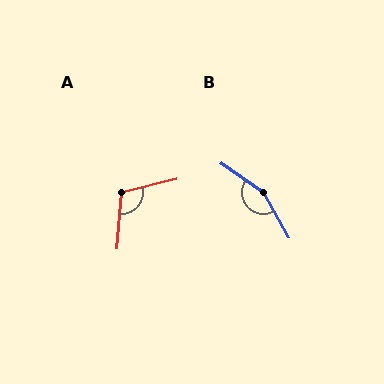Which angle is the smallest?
A, at approximately 108 degrees.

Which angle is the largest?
B, at approximately 154 degrees.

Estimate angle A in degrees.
Approximately 108 degrees.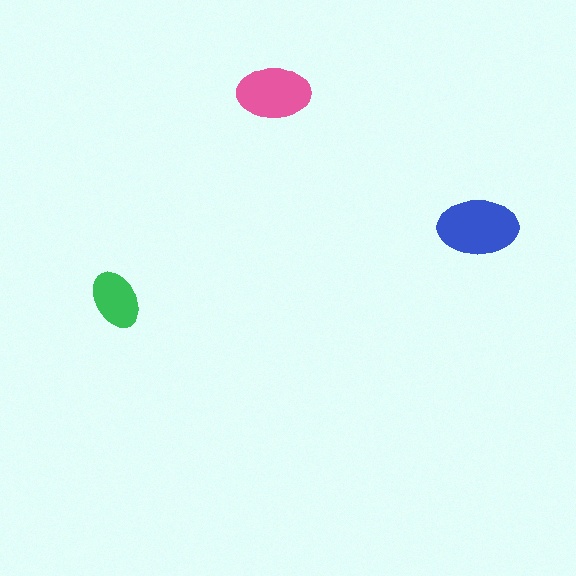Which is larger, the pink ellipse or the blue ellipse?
The blue one.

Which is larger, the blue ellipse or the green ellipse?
The blue one.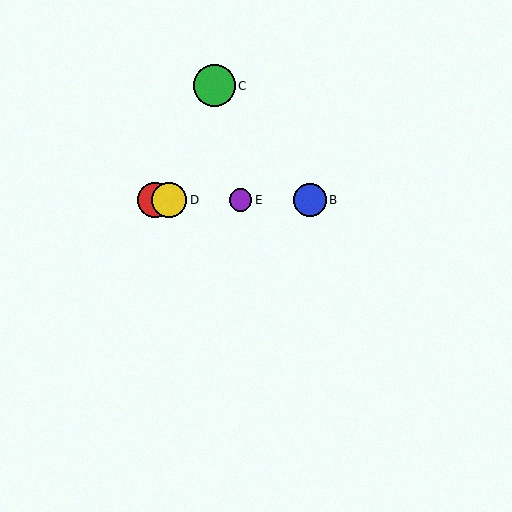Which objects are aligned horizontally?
Objects A, B, D, E are aligned horizontally.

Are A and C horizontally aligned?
No, A is at y≈200 and C is at y≈86.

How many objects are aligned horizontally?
4 objects (A, B, D, E) are aligned horizontally.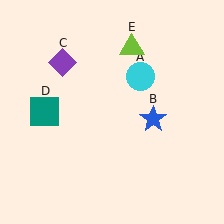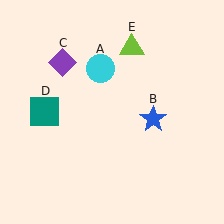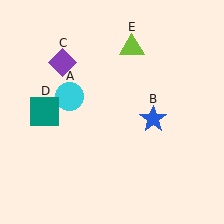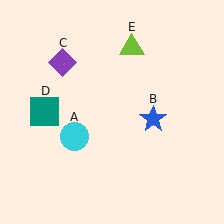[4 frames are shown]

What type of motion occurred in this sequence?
The cyan circle (object A) rotated counterclockwise around the center of the scene.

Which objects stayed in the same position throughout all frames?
Blue star (object B) and purple diamond (object C) and teal square (object D) and lime triangle (object E) remained stationary.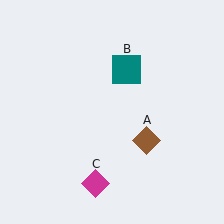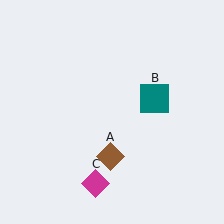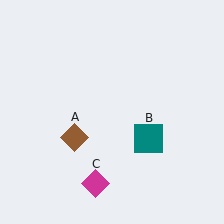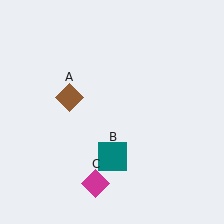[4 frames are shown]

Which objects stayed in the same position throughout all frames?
Magenta diamond (object C) remained stationary.